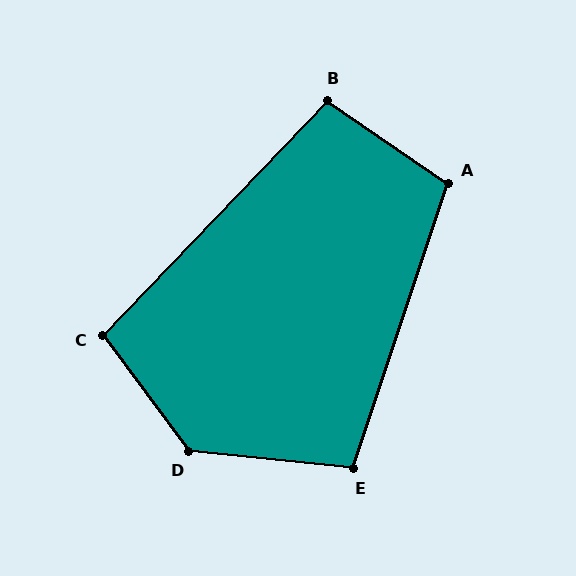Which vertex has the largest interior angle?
D, at approximately 132 degrees.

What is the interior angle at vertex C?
Approximately 100 degrees (obtuse).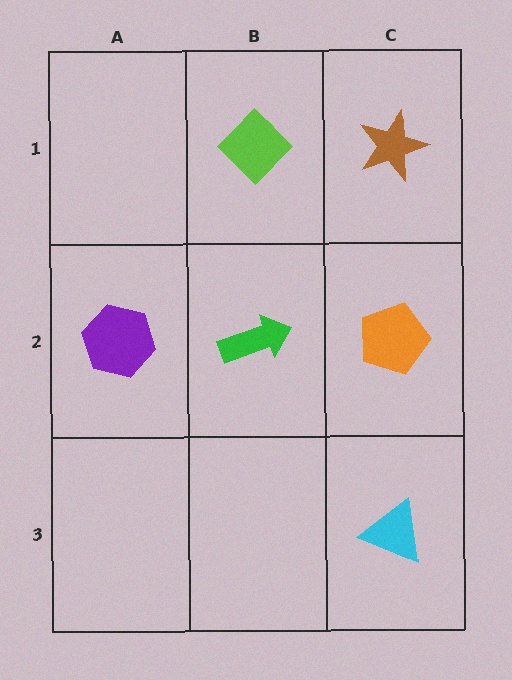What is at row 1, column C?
A brown star.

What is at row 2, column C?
An orange pentagon.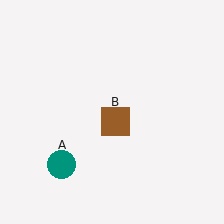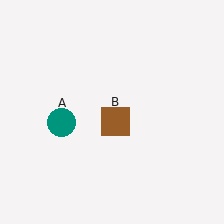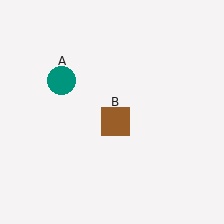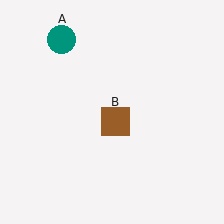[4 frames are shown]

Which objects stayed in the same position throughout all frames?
Brown square (object B) remained stationary.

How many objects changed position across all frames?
1 object changed position: teal circle (object A).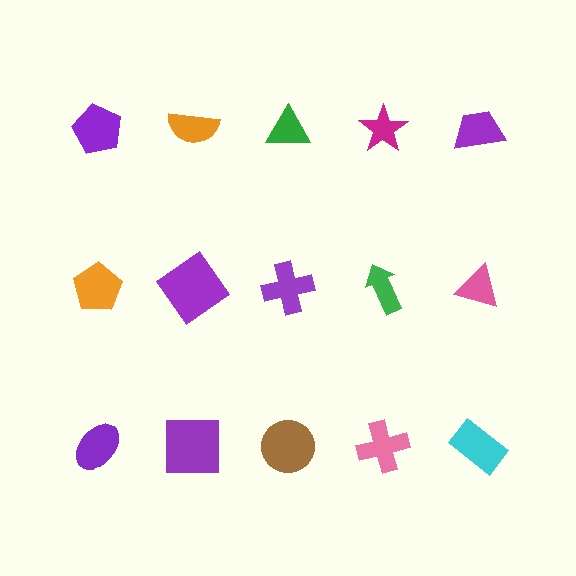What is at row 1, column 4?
A magenta star.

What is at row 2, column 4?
A green arrow.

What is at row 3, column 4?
A pink cross.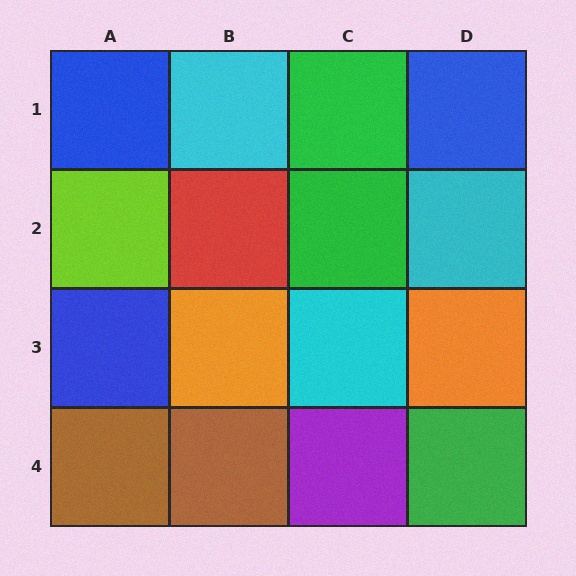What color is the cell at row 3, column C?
Cyan.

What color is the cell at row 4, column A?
Brown.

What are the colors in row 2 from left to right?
Lime, red, green, cyan.